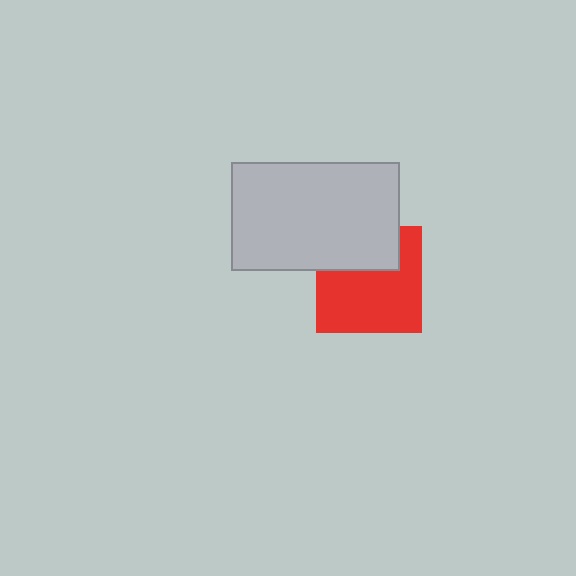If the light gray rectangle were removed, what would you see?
You would see the complete red square.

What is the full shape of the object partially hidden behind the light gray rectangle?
The partially hidden object is a red square.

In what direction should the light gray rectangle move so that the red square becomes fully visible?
The light gray rectangle should move up. That is the shortest direction to clear the overlap and leave the red square fully visible.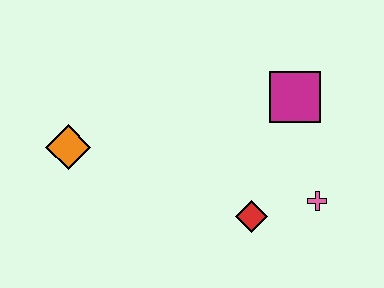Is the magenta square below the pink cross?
No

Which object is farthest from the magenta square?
The orange diamond is farthest from the magenta square.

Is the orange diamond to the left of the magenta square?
Yes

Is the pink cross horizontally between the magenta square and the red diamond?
No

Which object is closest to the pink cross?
The red diamond is closest to the pink cross.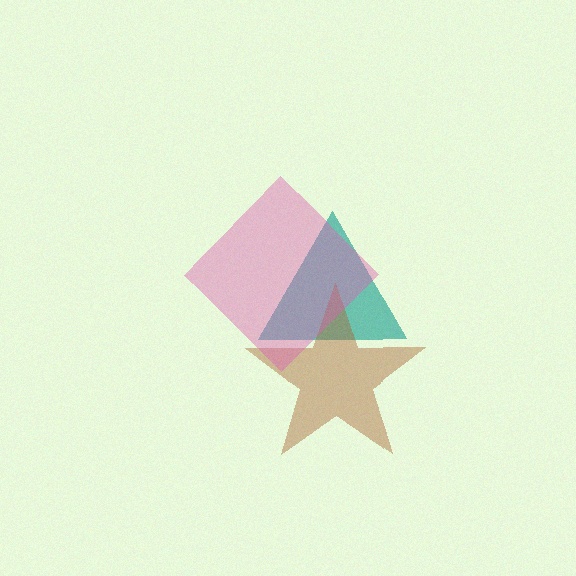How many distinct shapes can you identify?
There are 3 distinct shapes: a teal triangle, a brown star, a pink diamond.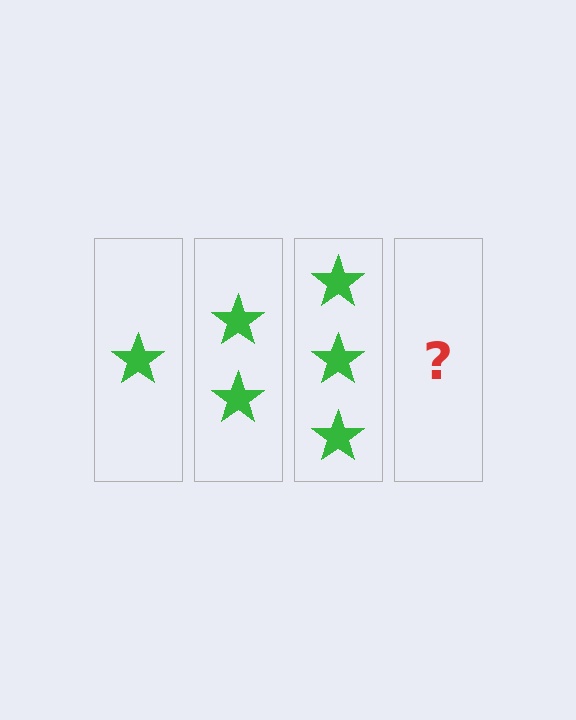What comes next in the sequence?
The next element should be 4 stars.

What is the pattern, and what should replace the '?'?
The pattern is that each step adds one more star. The '?' should be 4 stars.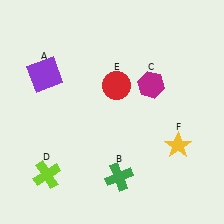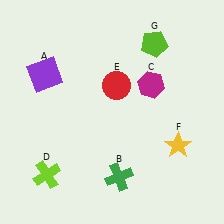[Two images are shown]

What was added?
A lime pentagon (G) was added in Image 2.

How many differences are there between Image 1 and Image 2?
There is 1 difference between the two images.